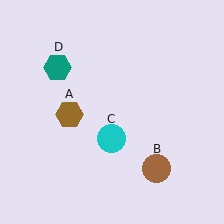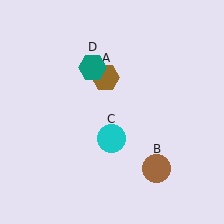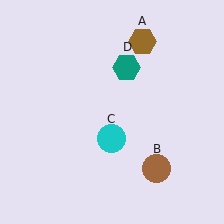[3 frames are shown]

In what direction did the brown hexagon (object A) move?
The brown hexagon (object A) moved up and to the right.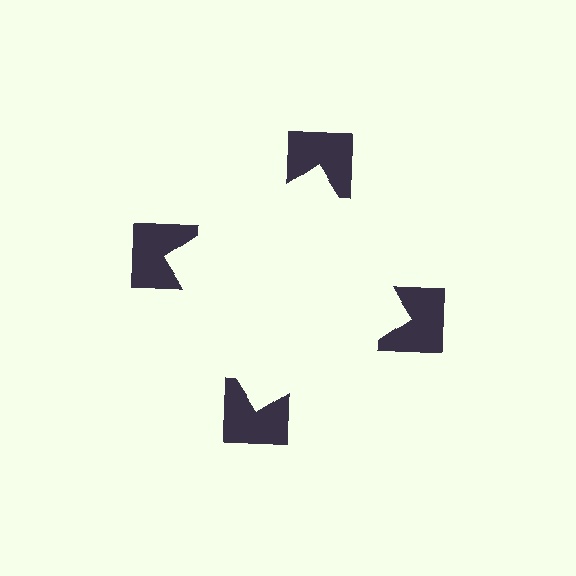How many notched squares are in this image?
There are 4 — one at each vertex of the illusory square.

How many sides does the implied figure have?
4 sides.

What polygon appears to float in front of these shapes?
An illusory square — its edges are inferred from the aligned wedge cuts in the notched squares, not physically drawn.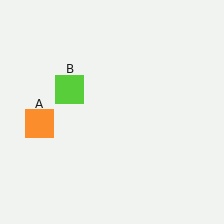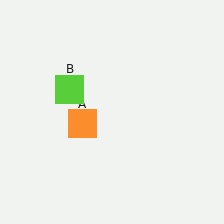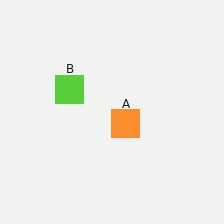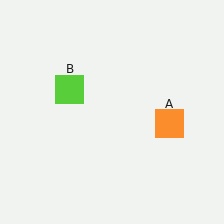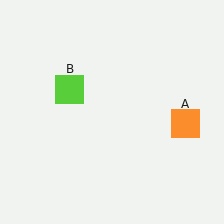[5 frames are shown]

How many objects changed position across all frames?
1 object changed position: orange square (object A).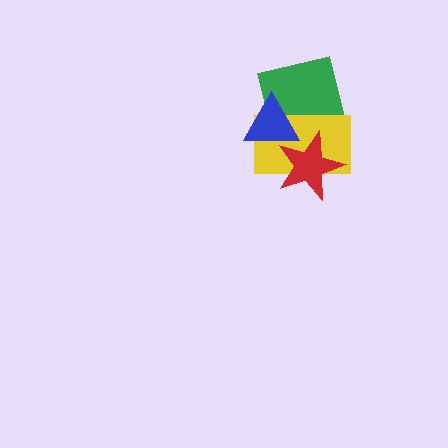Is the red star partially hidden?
No, no other shape covers it.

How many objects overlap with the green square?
3 objects overlap with the green square.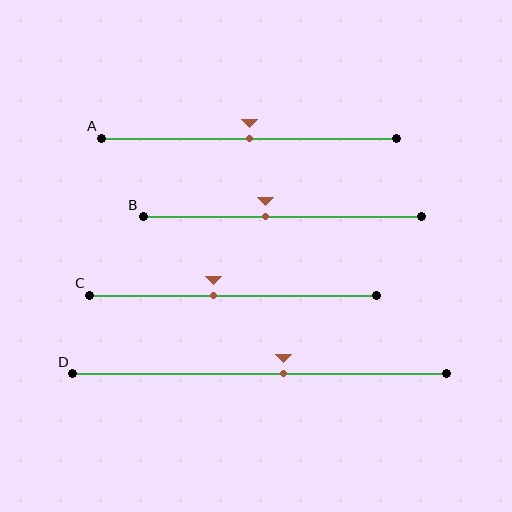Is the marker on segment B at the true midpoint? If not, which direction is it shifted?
No, the marker on segment B is shifted to the left by about 6% of the segment length.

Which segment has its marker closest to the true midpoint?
Segment A has its marker closest to the true midpoint.